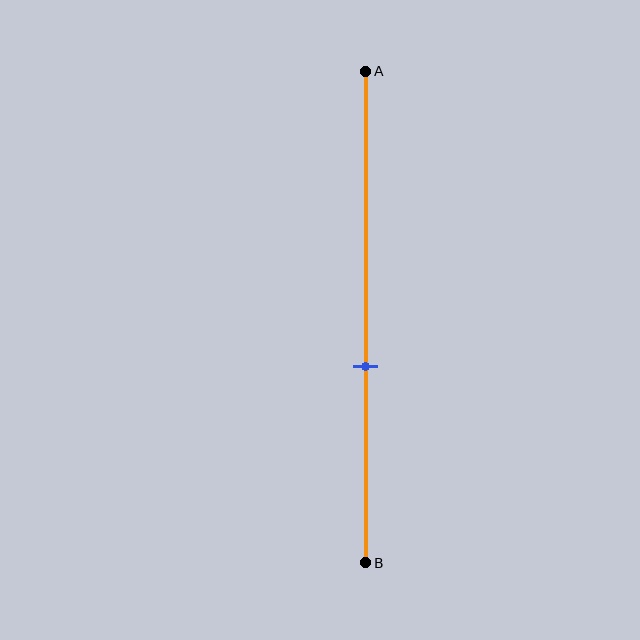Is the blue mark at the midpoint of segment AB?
No, the mark is at about 60% from A, not at the 50% midpoint.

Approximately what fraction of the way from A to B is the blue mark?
The blue mark is approximately 60% of the way from A to B.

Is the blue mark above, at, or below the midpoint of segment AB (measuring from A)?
The blue mark is below the midpoint of segment AB.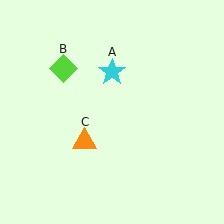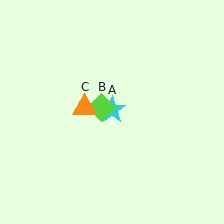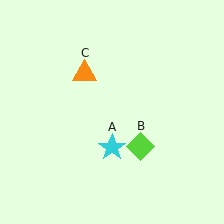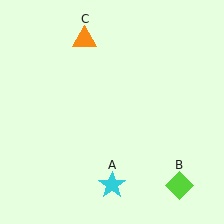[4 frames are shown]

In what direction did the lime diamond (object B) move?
The lime diamond (object B) moved down and to the right.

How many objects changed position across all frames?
3 objects changed position: cyan star (object A), lime diamond (object B), orange triangle (object C).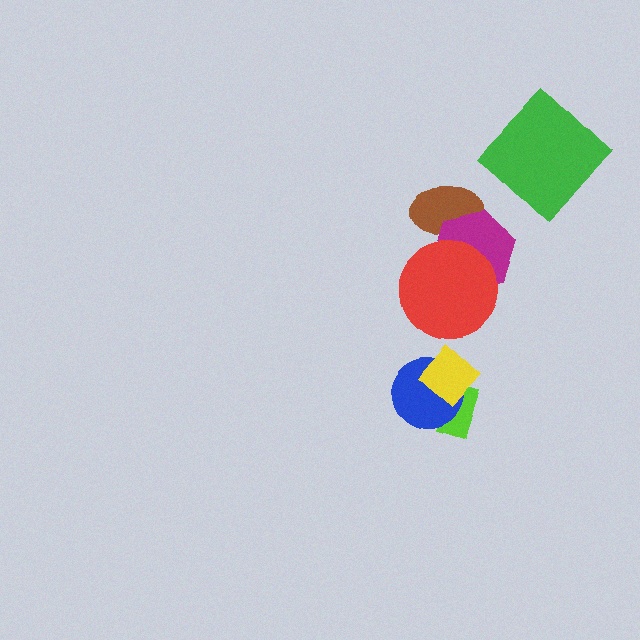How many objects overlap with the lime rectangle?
2 objects overlap with the lime rectangle.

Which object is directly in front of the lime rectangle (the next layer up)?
The blue circle is directly in front of the lime rectangle.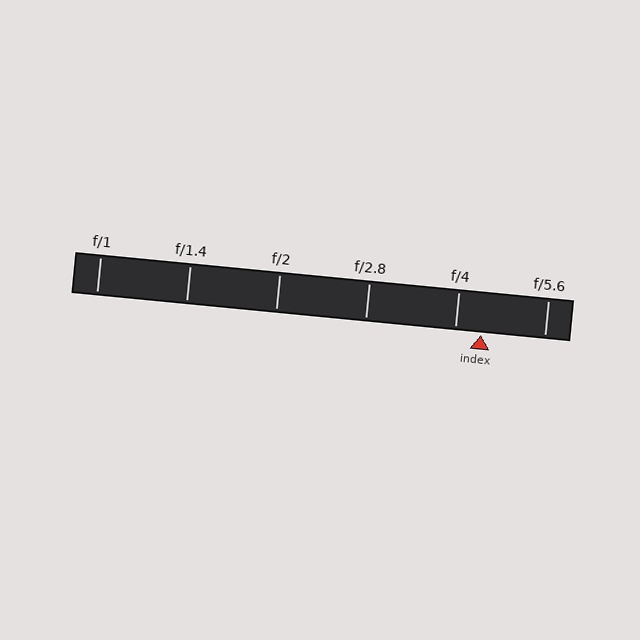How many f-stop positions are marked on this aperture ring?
There are 6 f-stop positions marked.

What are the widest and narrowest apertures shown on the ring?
The widest aperture shown is f/1 and the narrowest is f/5.6.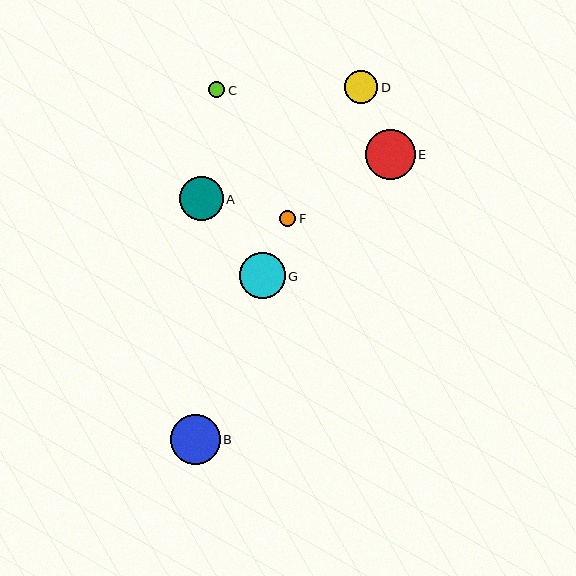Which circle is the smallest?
Circle C is the smallest with a size of approximately 16 pixels.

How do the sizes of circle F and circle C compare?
Circle F and circle C are approximately the same size.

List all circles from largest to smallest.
From largest to smallest: E, B, G, A, D, F, C.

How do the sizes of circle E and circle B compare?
Circle E and circle B are approximately the same size.